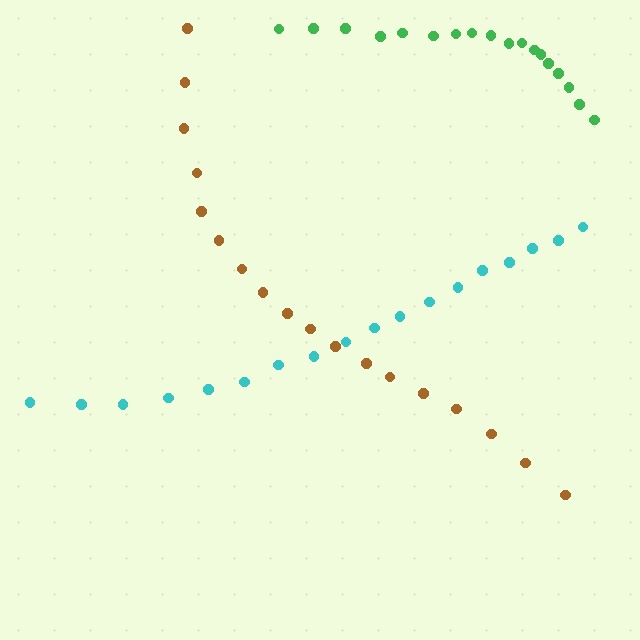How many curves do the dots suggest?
There are 3 distinct paths.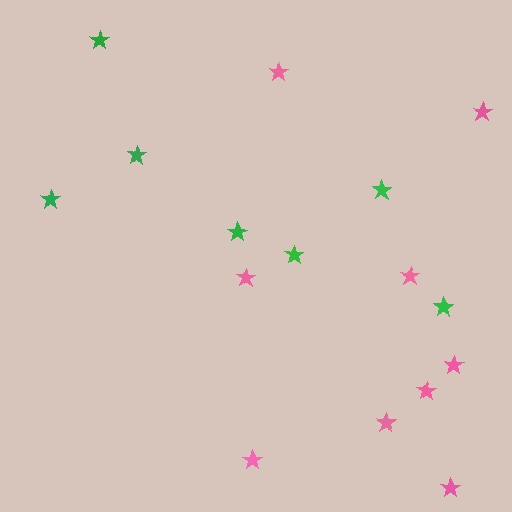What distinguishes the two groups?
There are 2 groups: one group of pink stars (9) and one group of green stars (7).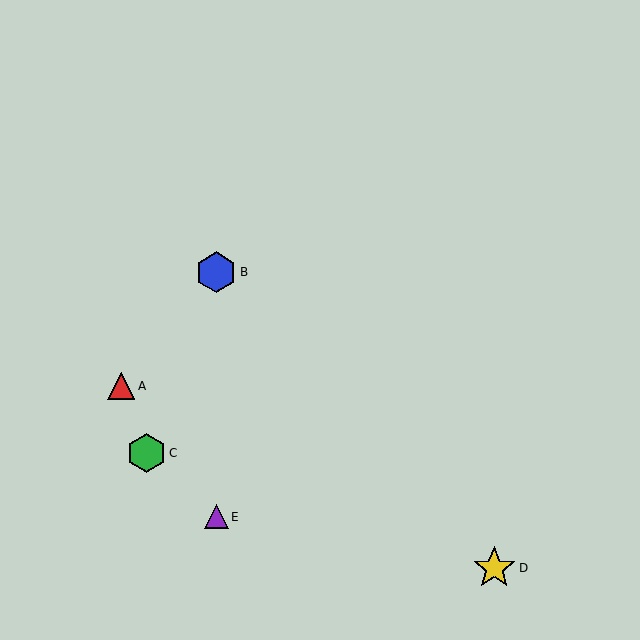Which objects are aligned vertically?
Objects B, E are aligned vertically.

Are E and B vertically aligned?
Yes, both are at x≈216.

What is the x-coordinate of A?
Object A is at x≈121.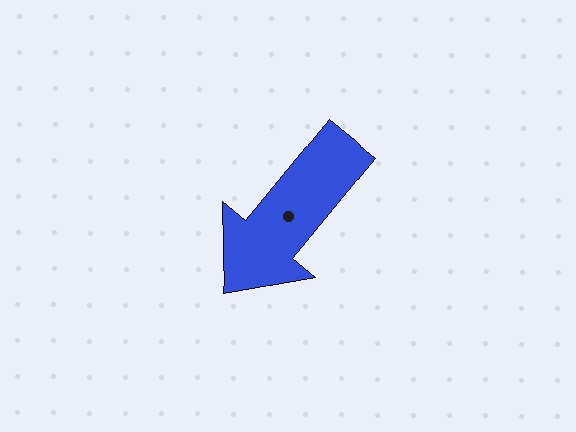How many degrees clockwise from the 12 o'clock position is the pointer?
Approximately 219 degrees.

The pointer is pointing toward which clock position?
Roughly 7 o'clock.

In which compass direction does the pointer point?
Southwest.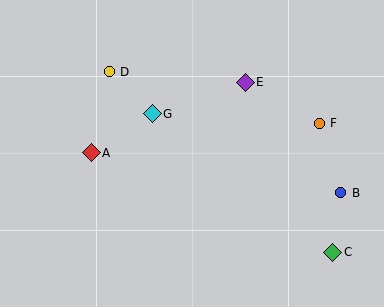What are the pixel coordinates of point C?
Point C is at (333, 252).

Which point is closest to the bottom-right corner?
Point C is closest to the bottom-right corner.